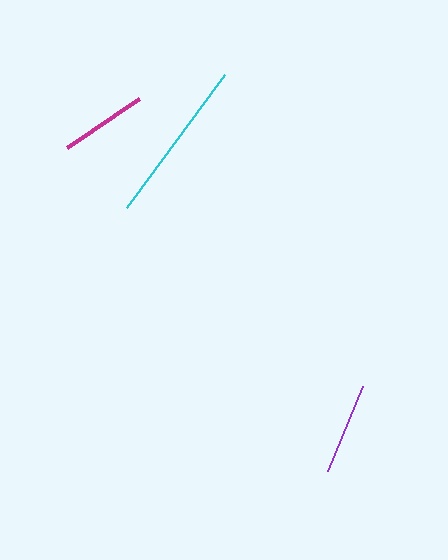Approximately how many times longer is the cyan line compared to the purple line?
The cyan line is approximately 1.8 times the length of the purple line.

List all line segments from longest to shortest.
From longest to shortest: cyan, purple, magenta.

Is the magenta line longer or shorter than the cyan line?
The cyan line is longer than the magenta line.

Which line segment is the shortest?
The magenta line is the shortest at approximately 87 pixels.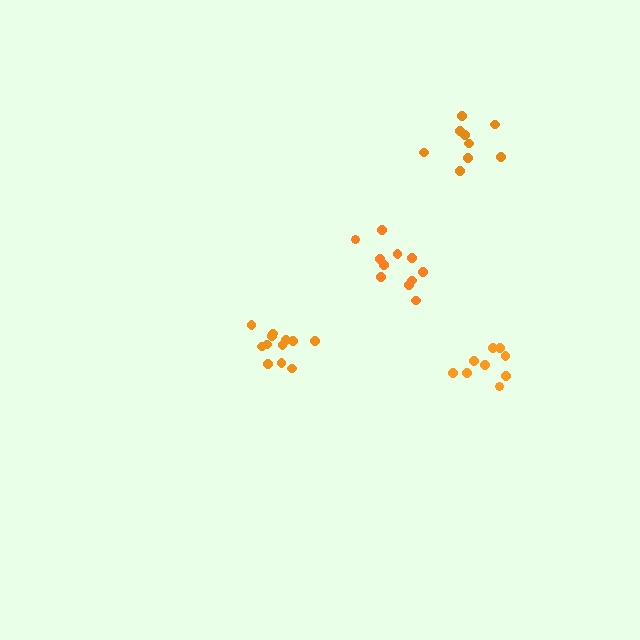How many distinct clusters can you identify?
There are 4 distinct clusters.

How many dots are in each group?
Group 1: 12 dots, Group 2: 9 dots, Group 3: 9 dots, Group 4: 11 dots (41 total).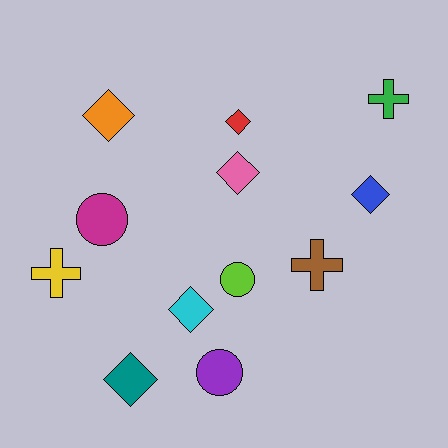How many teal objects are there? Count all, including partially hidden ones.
There is 1 teal object.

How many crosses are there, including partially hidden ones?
There are 3 crosses.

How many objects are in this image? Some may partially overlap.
There are 12 objects.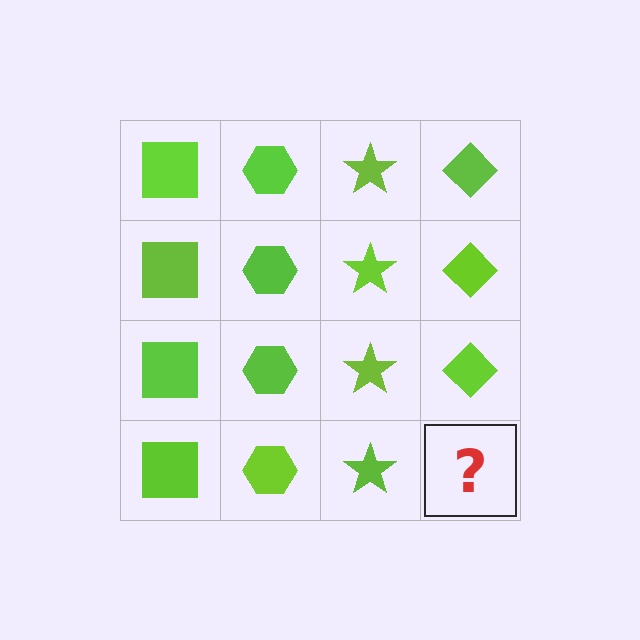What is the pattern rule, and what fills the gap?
The rule is that each column has a consistent shape. The gap should be filled with a lime diamond.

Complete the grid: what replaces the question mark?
The question mark should be replaced with a lime diamond.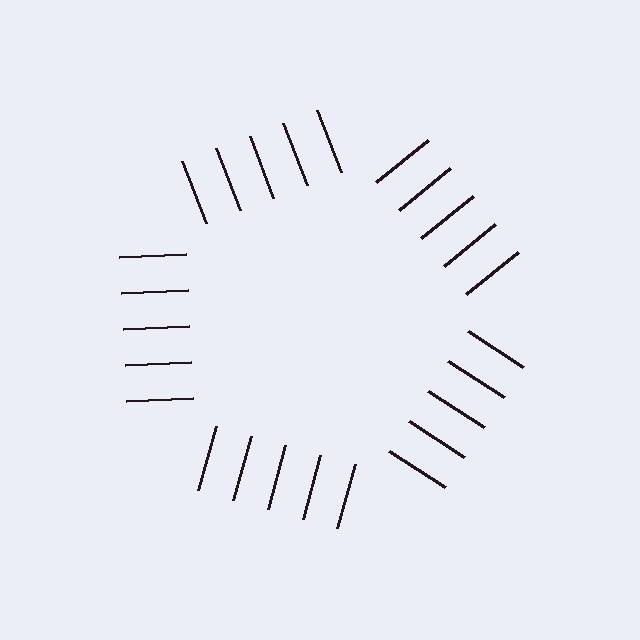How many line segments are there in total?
25 — 5 along each of the 5 edges.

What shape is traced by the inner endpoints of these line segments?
An illusory pentagon — the line segments terminate on its edges but no continuous stroke is drawn.